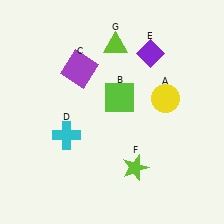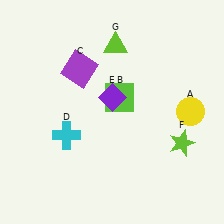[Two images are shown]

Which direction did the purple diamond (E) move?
The purple diamond (E) moved down.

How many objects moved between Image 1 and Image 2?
3 objects moved between the two images.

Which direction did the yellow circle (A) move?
The yellow circle (A) moved right.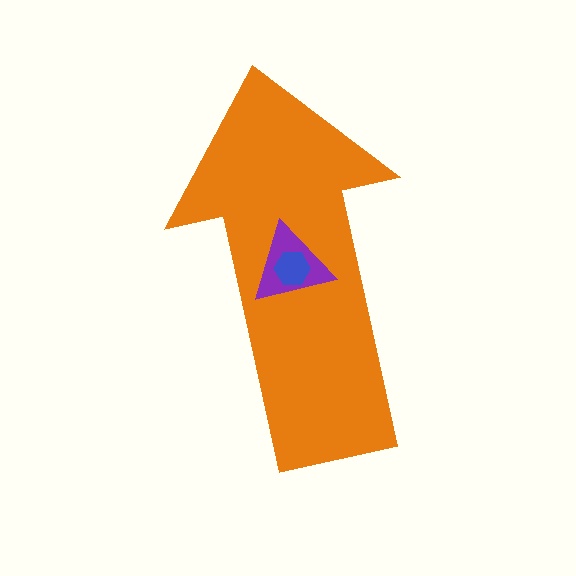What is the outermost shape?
The orange arrow.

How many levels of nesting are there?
3.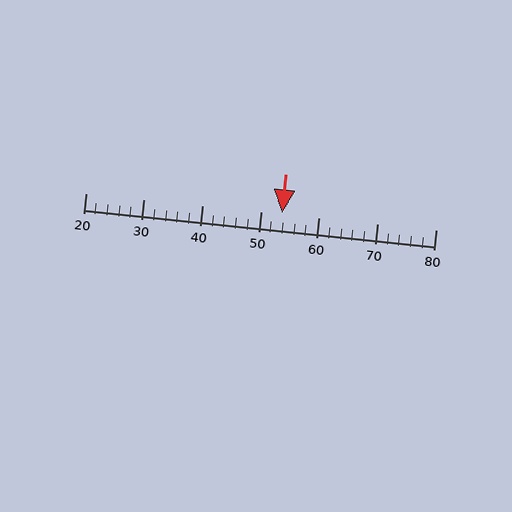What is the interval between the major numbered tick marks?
The major tick marks are spaced 10 units apart.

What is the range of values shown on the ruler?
The ruler shows values from 20 to 80.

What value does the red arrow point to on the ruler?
The red arrow points to approximately 54.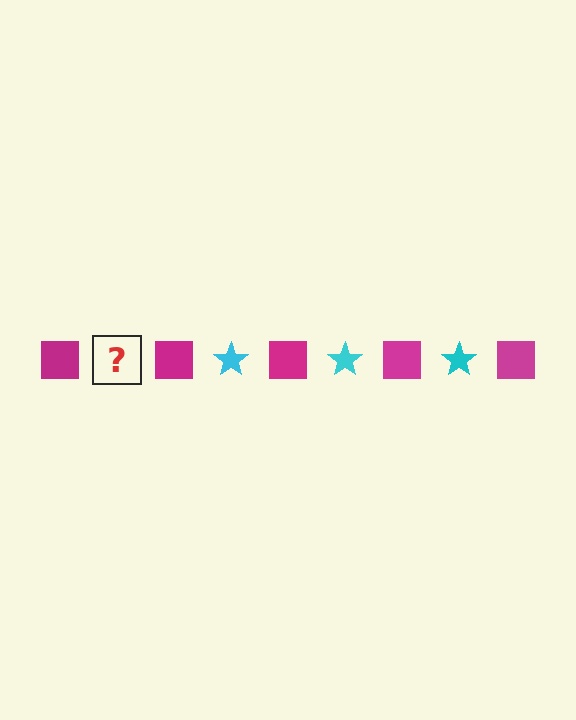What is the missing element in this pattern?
The missing element is a cyan star.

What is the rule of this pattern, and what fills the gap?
The rule is that the pattern alternates between magenta square and cyan star. The gap should be filled with a cyan star.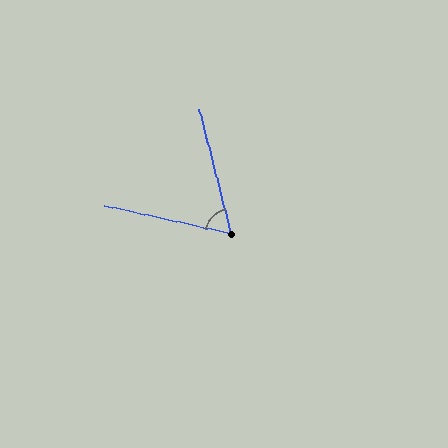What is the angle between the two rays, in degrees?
Approximately 63 degrees.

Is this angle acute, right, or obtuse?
It is acute.